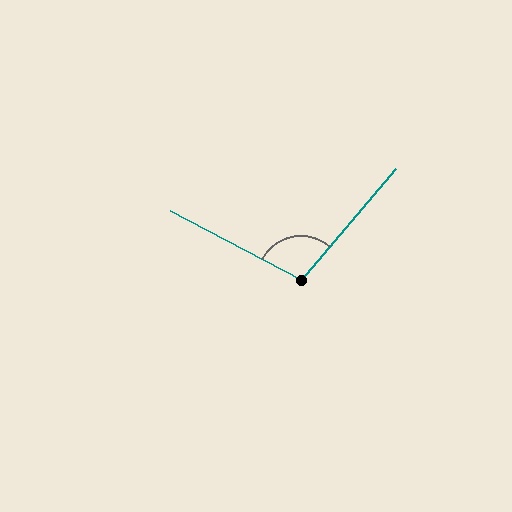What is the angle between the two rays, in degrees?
Approximately 102 degrees.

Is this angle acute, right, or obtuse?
It is obtuse.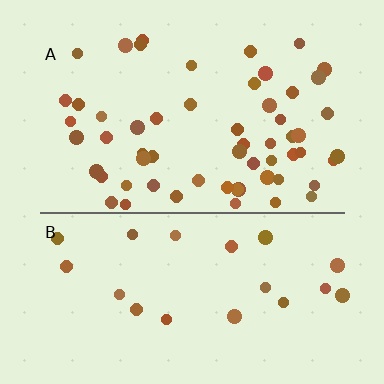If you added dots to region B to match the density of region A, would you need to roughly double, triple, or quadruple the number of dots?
Approximately triple.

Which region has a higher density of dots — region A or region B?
A (the top).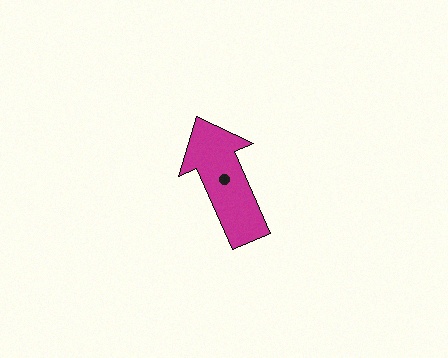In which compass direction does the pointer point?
Northwest.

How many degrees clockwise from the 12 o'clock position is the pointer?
Approximately 336 degrees.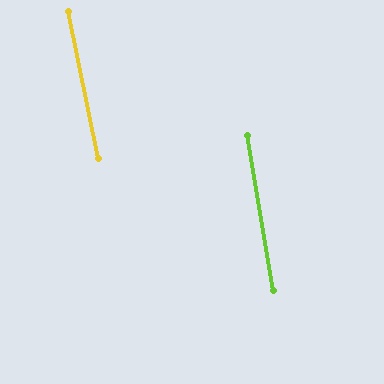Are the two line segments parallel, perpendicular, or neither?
Parallel — their directions differ by only 1.8°.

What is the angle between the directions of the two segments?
Approximately 2 degrees.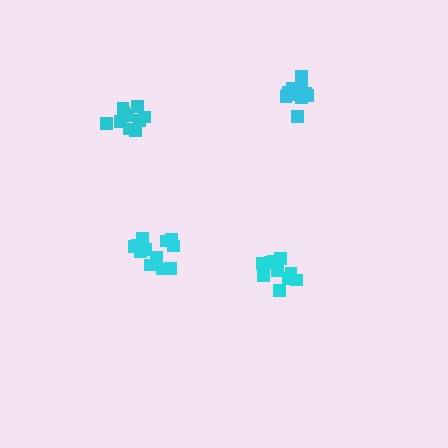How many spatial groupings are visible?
There are 4 spatial groupings.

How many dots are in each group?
Group 1: 12 dots, Group 2: 10 dots, Group 3: 11 dots, Group 4: 12 dots (45 total).